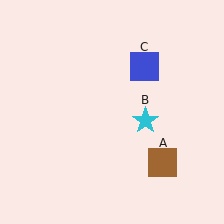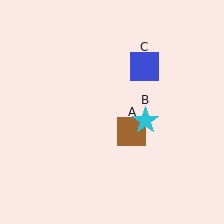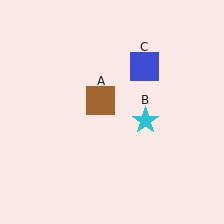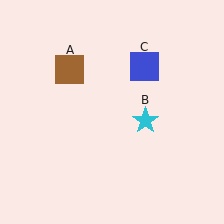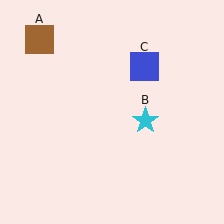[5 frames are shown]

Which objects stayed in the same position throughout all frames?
Cyan star (object B) and blue square (object C) remained stationary.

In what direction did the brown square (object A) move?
The brown square (object A) moved up and to the left.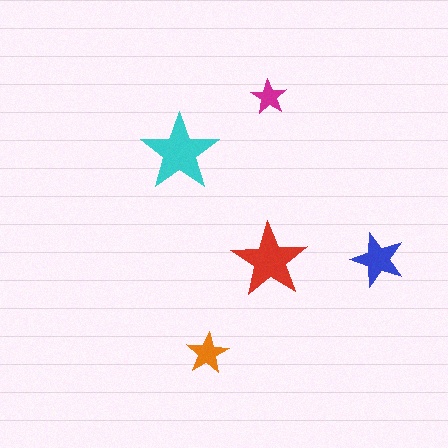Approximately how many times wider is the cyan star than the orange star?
About 2 times wider.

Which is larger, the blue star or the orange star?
The blue one.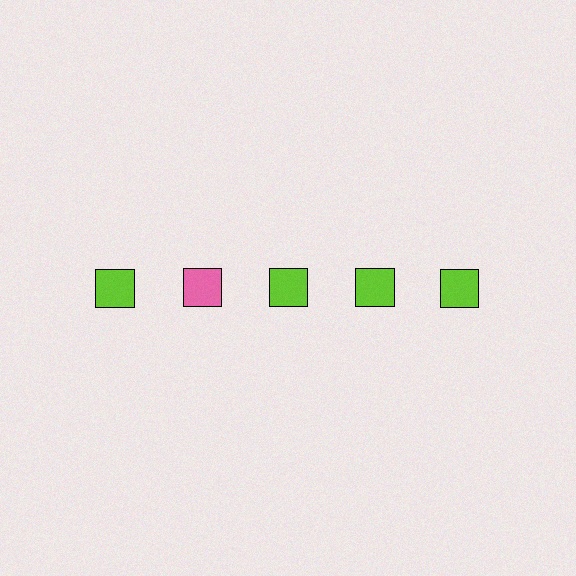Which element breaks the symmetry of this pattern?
The pink square in the top row, second from left column breaks the symmetry. All other shapes are lime squares.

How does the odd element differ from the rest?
It has a different color: pink instead of lime.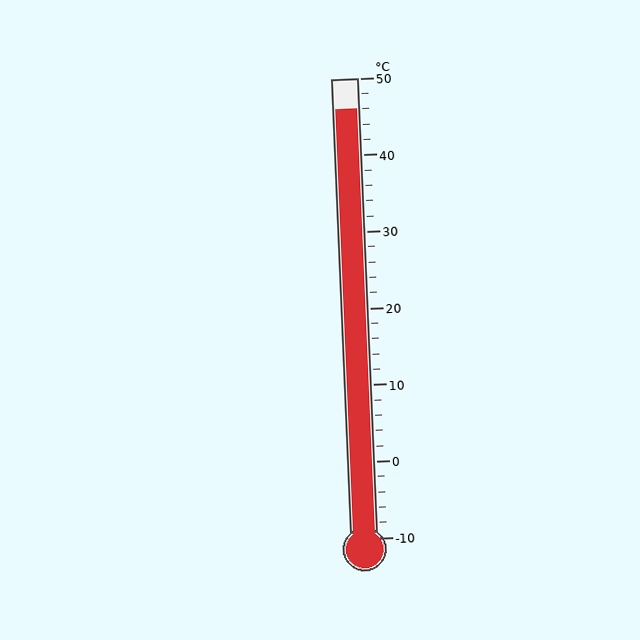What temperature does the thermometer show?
The thermometer shows approximately 46°C.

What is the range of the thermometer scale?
The thermometer scale ranges from -10°C to 50°C.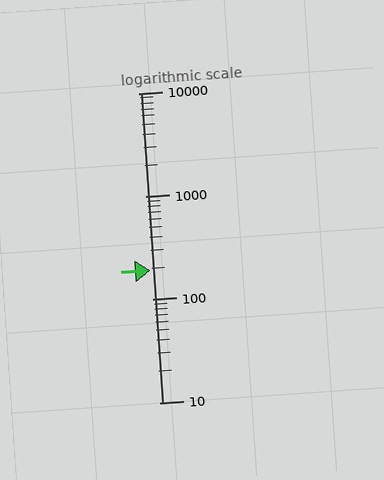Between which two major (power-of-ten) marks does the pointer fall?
The pointer is between 100 and 1000.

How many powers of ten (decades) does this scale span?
The scale spans 3 decades, from 10 to 10000.